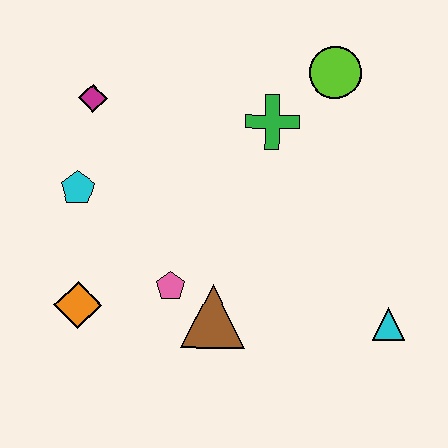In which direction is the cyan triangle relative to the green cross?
The cyan triangle is below the green cross.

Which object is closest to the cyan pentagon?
The magenta diamond is closest to the cyan pentagon.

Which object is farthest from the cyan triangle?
The magenta diamond is farthest from the cyan triangle.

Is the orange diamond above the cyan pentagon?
No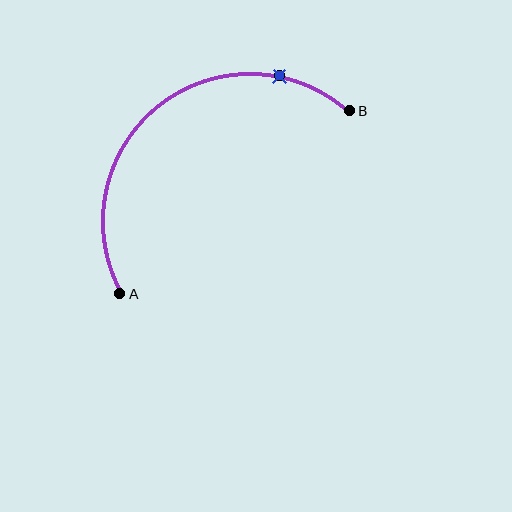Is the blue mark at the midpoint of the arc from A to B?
No. The blue mark lies on the arc but is closer to endpoint B. The arc midpoint would be at the point on the curve equidistant along the arc from both A and B.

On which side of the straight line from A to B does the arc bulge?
The arc bulges above and to the left of the straight line connecting A and B.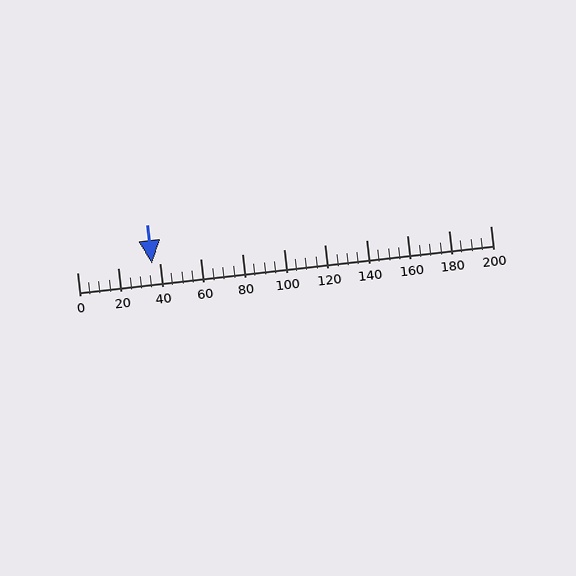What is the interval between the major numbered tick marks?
The major tick marks are spaced 20 units apart.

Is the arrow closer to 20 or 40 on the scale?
The arrow is closer to 40.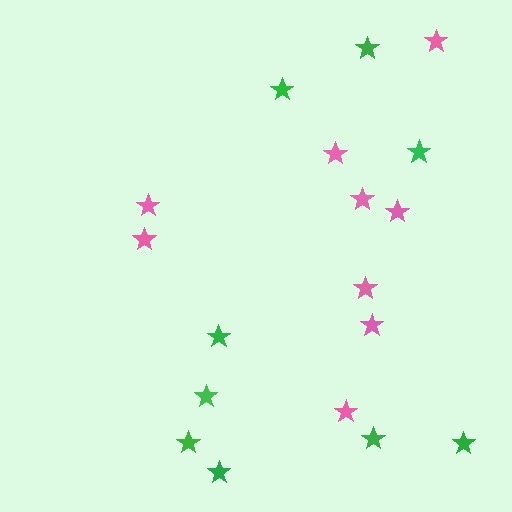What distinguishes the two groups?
There are 2 groups: one group of pink stars (9) and one group of green stars (9).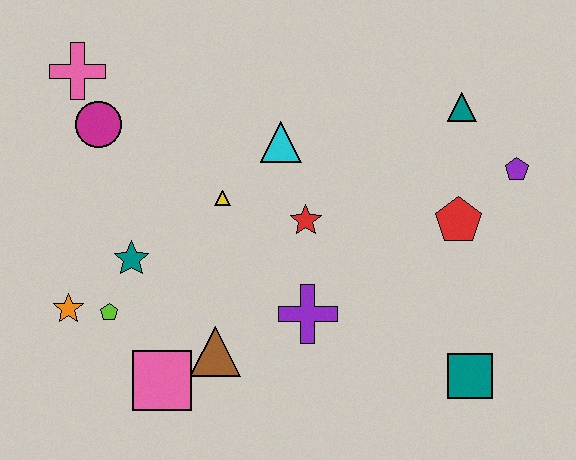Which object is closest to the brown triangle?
The pink square is closest to the brown triangle.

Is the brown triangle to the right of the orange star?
Yes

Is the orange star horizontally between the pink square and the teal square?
No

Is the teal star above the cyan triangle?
No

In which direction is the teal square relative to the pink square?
The teal square is to the right of the pink square.